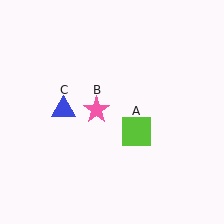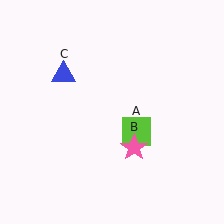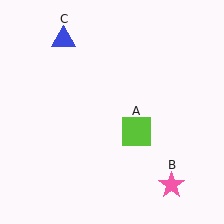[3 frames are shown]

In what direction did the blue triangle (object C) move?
The blue triangle (object C) moved up.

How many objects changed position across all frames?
2 objects changed position: pink star (object B), blue triangle (object C).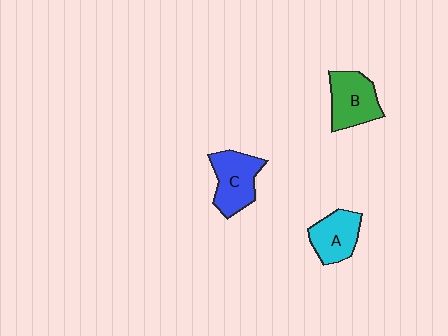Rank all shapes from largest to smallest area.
From largest to smallest: C (blue), B (green), A (cyan).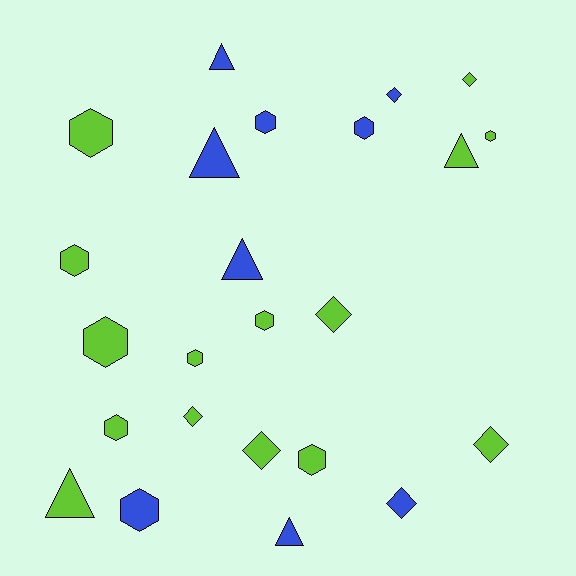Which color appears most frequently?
Lime, with 15 objects.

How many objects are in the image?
There are 24 objects.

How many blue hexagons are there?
There are 3 blue hexagons.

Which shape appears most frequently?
Hexagon, with 11 objects.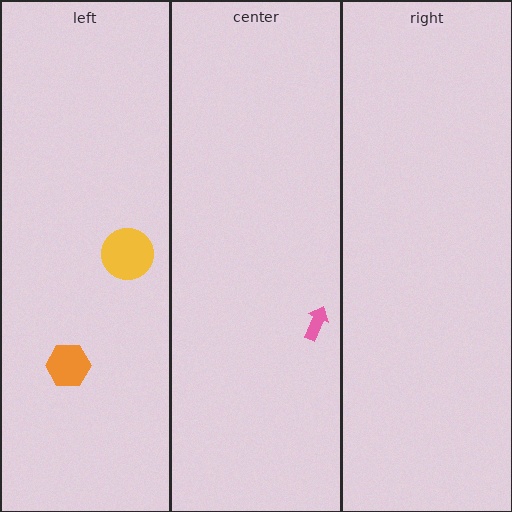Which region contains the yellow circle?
The left region.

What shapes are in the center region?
The pink arrow.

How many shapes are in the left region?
2.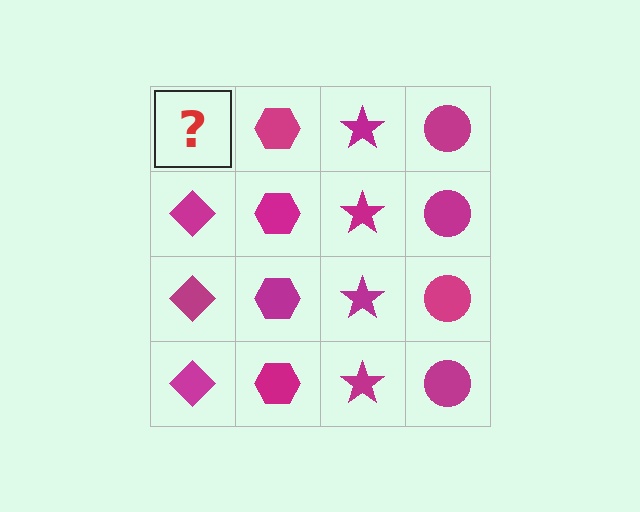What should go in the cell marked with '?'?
The missing cell should contain a magenta diamond.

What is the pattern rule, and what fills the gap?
The rule is that each column has a consistent shape. The gap should be filled with a magenta diamond.